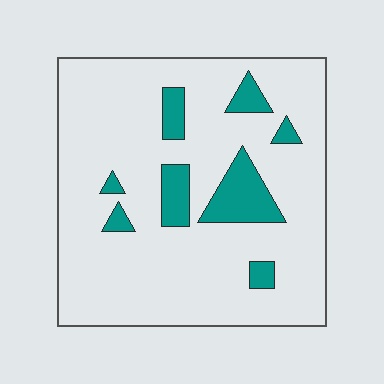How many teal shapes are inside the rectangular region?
8.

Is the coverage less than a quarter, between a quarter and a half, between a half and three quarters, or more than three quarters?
Less than a quarter.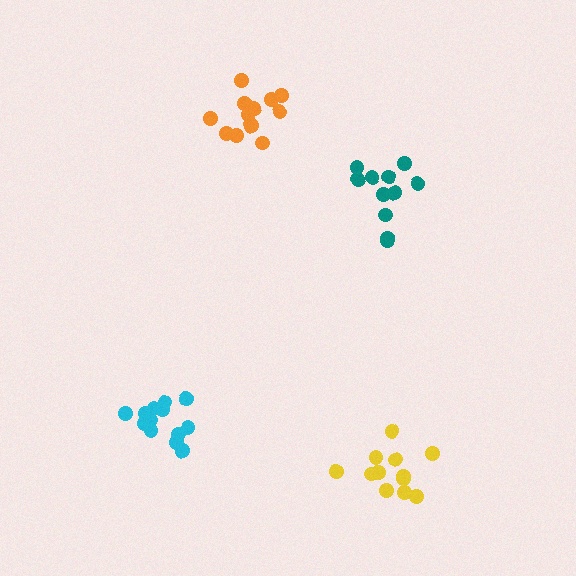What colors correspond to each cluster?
The clusters are colored: orange, cyan, teal, yellow.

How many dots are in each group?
Group 1: 13 dots, Group 2: 13 dots, Group 3: 11 dots, Group 4: 12 dots (49 total).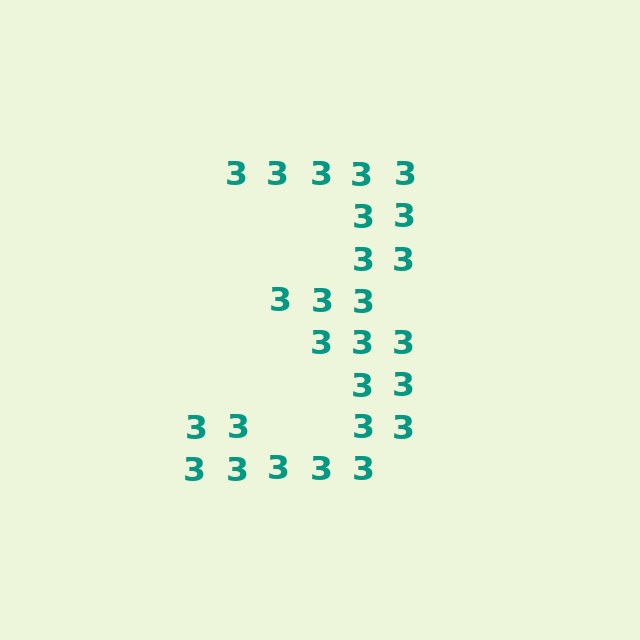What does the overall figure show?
The overall figure shows the digit 3.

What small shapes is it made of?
It is made of small digit 3's.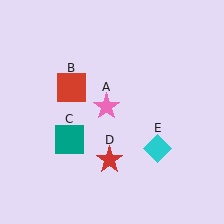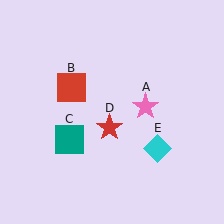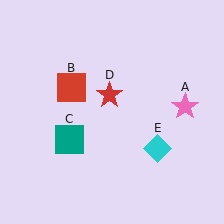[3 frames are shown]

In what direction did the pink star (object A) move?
The pink star (object A) moved right.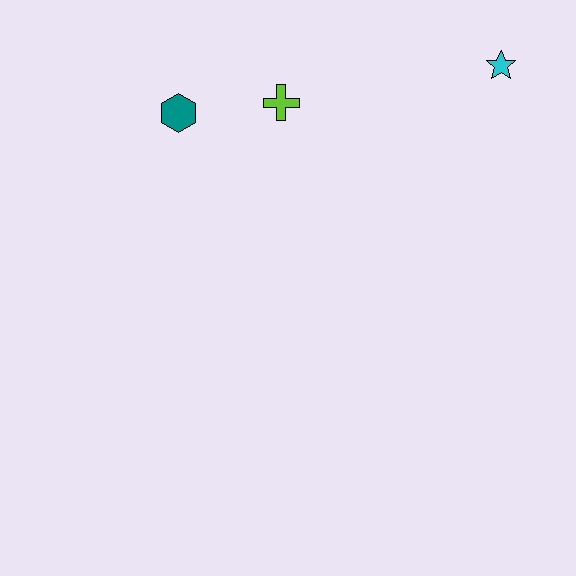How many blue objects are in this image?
There are no blue objects.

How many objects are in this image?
There are 3 objects.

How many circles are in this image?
There are no circles.